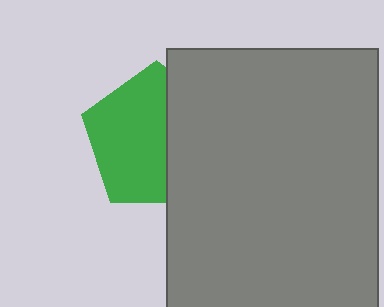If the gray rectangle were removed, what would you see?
You would see the complete green pentagon.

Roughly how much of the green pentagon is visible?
About half of it is visible (roughly 59%).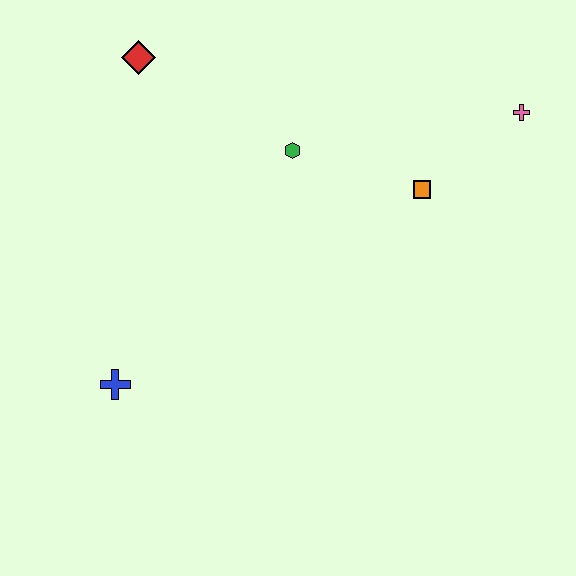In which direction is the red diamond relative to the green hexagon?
The red diamond is to the left of the green hexagon.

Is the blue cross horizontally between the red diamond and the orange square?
No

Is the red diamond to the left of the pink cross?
Yes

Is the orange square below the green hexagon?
Yes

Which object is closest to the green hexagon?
The orange square is closest to the green hexagon.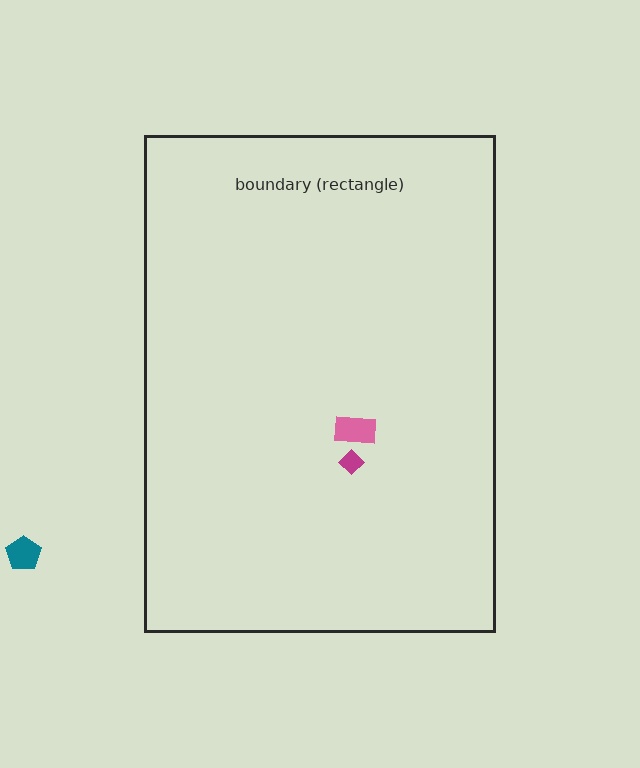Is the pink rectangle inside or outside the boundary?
Inside.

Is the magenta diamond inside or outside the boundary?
Inside.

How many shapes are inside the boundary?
2 inside, 1 outside.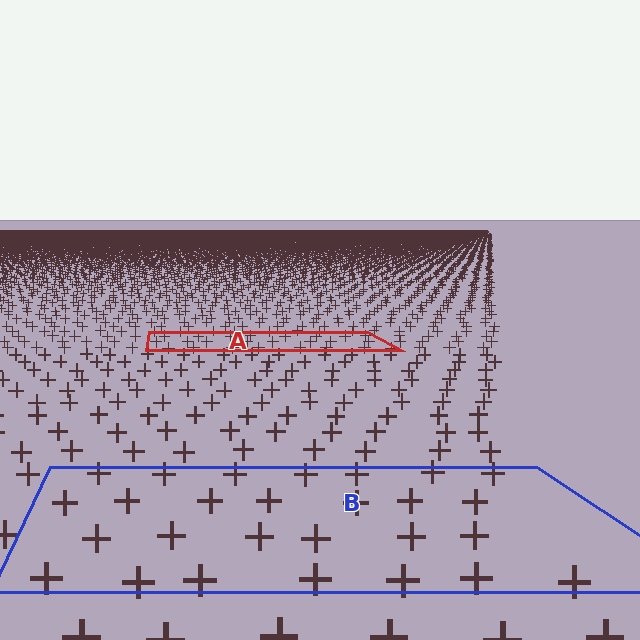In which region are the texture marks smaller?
The texture marks are smaller in region A, because it is farther away.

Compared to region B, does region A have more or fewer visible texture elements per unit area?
Region A has more texture elements per unit area — they are packed more densely because it is farther away.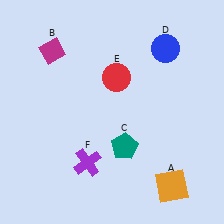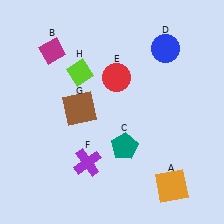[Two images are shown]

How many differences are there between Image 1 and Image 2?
There are 2 differences between the two images.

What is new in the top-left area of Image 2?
A lime diamond (H) was added in the top-left area of Image 2.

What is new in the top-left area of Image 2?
A brown square (G) was added in the top-left area of Image 2.